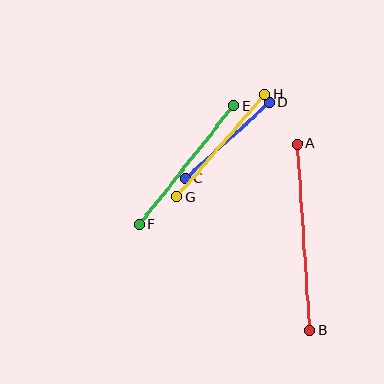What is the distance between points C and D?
The distance is approximately 113 pixels.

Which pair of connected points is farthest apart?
Points A and B are farthest apart.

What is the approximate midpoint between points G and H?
The midpoint is at approximately (221, 146) pixels.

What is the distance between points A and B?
The distance is approximately 187 pixels.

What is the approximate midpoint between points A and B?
The midpoint is at approximately (304, 237) pixels.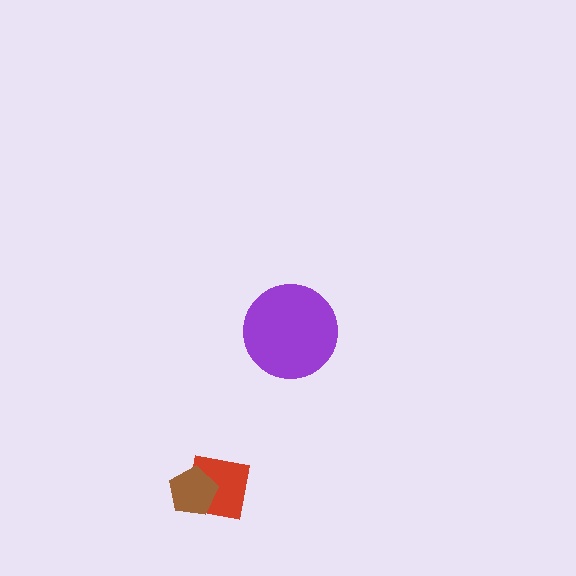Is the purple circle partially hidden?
No, no other shape covers it.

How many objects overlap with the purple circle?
0 objects overlap with the purple circle.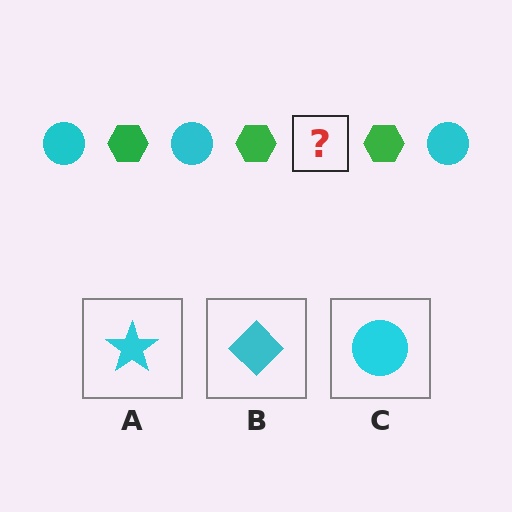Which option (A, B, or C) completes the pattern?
C.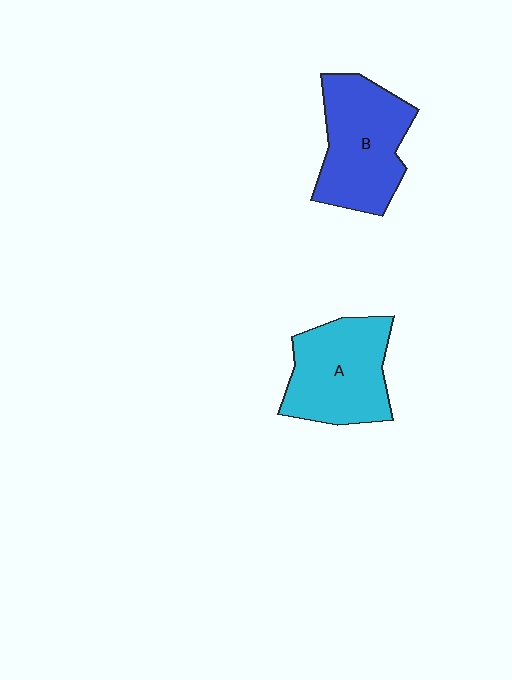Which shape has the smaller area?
Shape A (cyan).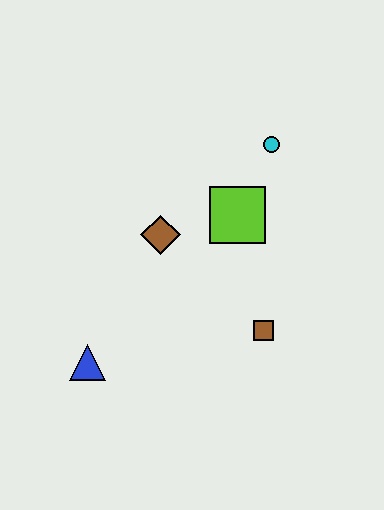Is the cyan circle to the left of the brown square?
No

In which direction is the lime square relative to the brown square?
The lime square is above the brown square.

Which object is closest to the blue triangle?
The brown diamond is closest to the blue triangle.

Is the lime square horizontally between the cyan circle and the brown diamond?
Yes